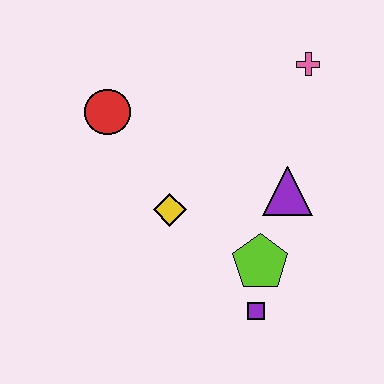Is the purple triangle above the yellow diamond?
Yes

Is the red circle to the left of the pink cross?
Yes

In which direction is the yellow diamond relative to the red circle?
The yellow diamond is below the red circle.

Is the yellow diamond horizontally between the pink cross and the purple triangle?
No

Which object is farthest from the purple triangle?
The red circle is farthest from the purple triangle.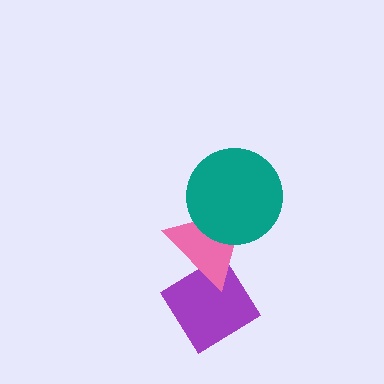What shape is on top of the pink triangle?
The teal circle is on top of the pink triangle.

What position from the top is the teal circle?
The teal circle is 1st from the top.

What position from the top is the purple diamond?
The purple diamond is 3rd from the top.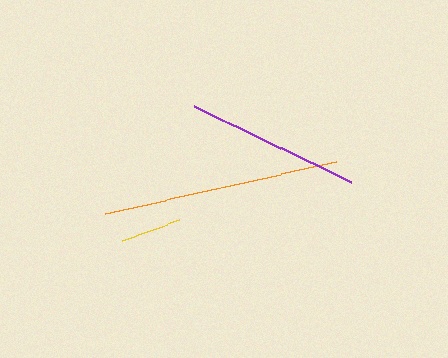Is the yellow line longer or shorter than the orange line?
The orange line is longer than the yellow line.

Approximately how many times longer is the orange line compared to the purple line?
The orange line is approximately 1.4 times the length of the purple line.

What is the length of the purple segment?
The purple segment is approximately 174 pixels long.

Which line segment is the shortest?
The yellow line is the shortest at approximately 61 pixels.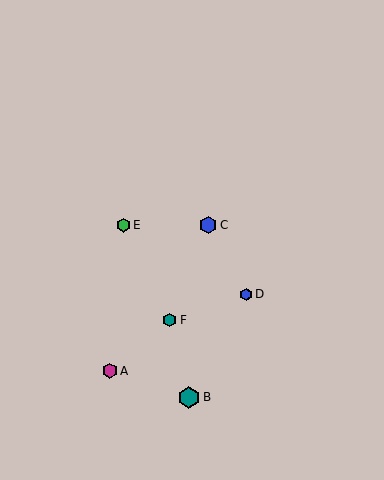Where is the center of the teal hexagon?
The center of the teal hexagon is at (170, 320).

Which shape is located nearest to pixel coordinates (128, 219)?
The green hexagon (labeled E) at (123, 225) is nearest to that location.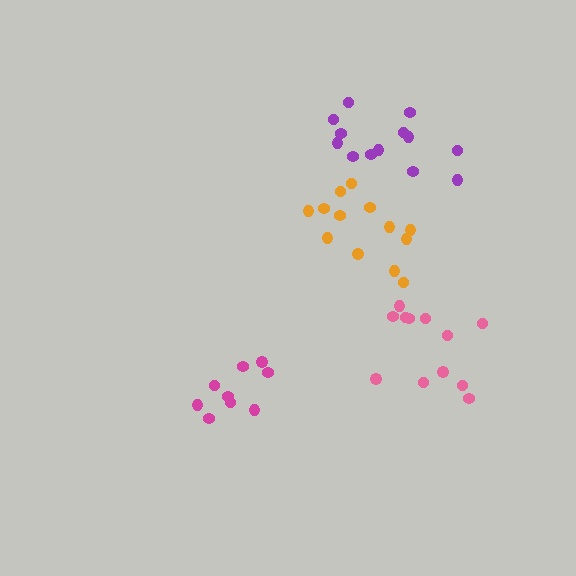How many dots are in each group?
Group 1: 12 dots, Group 2: 9 dots, Group 3: 13 dots, Group 4: 13 dots (47 total).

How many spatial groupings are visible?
There are 4 spatial groupings.